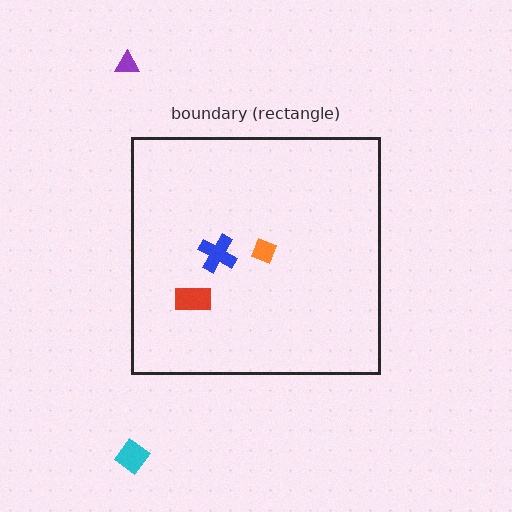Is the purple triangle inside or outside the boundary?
Outside.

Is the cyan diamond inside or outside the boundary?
Outside.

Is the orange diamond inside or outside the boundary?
Inside.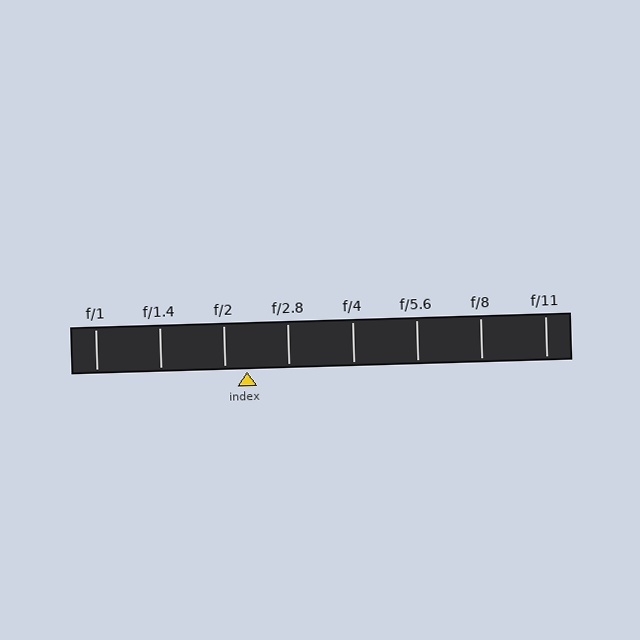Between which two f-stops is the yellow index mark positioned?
The index mark is between f/2 and f/2.8.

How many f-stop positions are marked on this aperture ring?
There are 8 f-stop positions marked.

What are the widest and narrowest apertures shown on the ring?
The widest aperture shown is f/1 and the narrowest is f/11.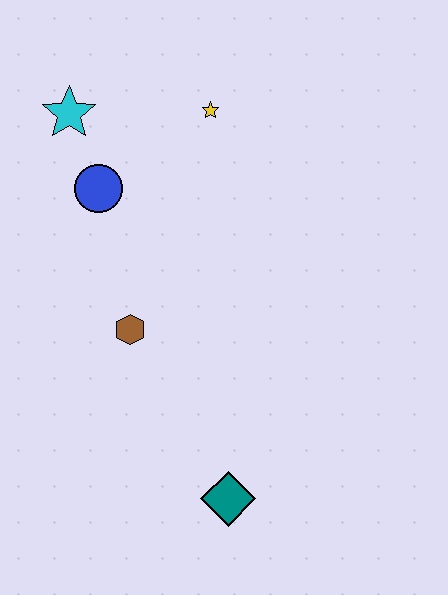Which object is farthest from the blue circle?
The teal diamond is farthest from the blue circle.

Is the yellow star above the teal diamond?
Yes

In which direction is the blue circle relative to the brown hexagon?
The blue circle is above the brown hexagon.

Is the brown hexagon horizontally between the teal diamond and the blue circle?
Yes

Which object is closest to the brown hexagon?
The blue circle is closest to the brown hexagon.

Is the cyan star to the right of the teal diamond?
No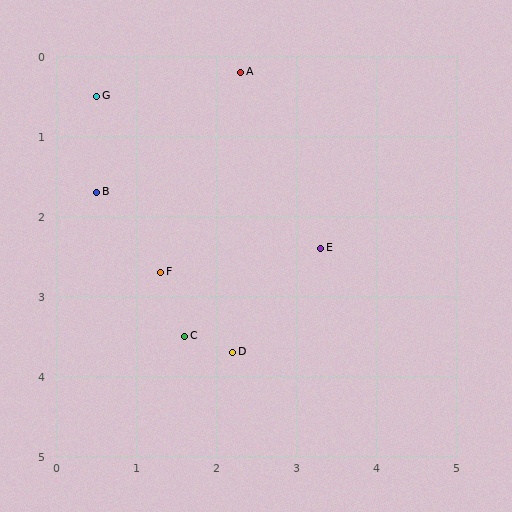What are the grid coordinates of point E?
Point E is at approximately (3.3, 2.4).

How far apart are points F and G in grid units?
Points F and G are about 2.3 grid units apart.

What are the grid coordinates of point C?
Point C is at approximately (1.6, 3.5).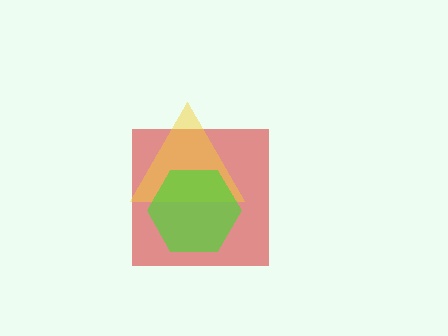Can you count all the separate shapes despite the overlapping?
Yes, there are 3 separate shapes.